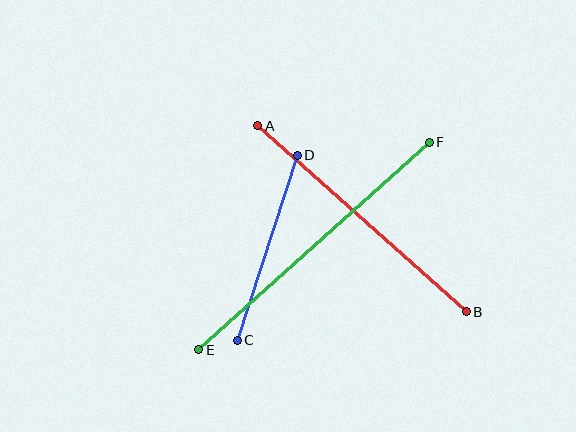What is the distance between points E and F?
The distance is approximately 310 pixels.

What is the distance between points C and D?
The distance is approximately 194 pixels.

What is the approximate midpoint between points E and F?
The midpoint is at approximately (314, 246) pixels.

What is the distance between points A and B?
The distance is approximately 279 pixels.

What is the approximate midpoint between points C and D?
The midpoint is at approximately (267, 248) pixels.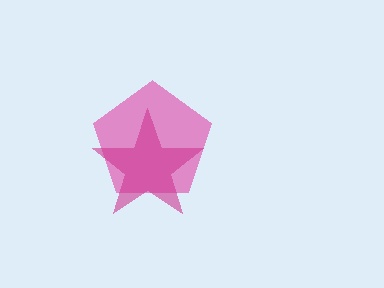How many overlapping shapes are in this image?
There are 2 overlapping shapes in the image.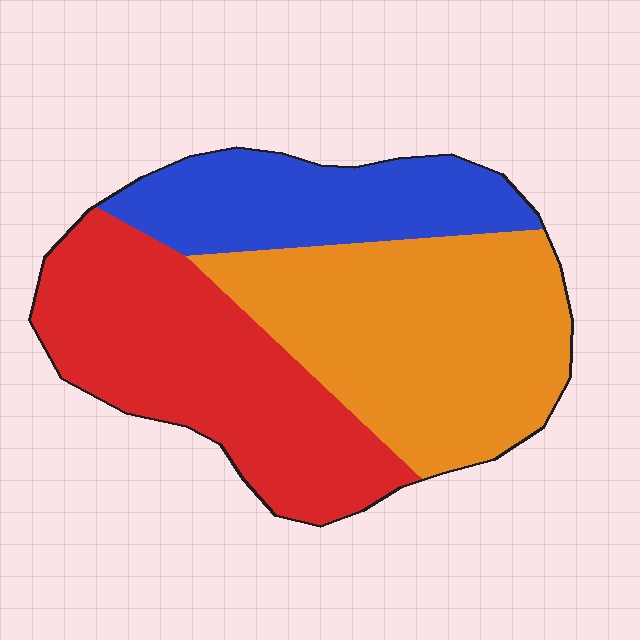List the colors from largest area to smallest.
From largest to smallest: orange, red, blue.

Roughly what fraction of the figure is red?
Red covers around 35% of the figure.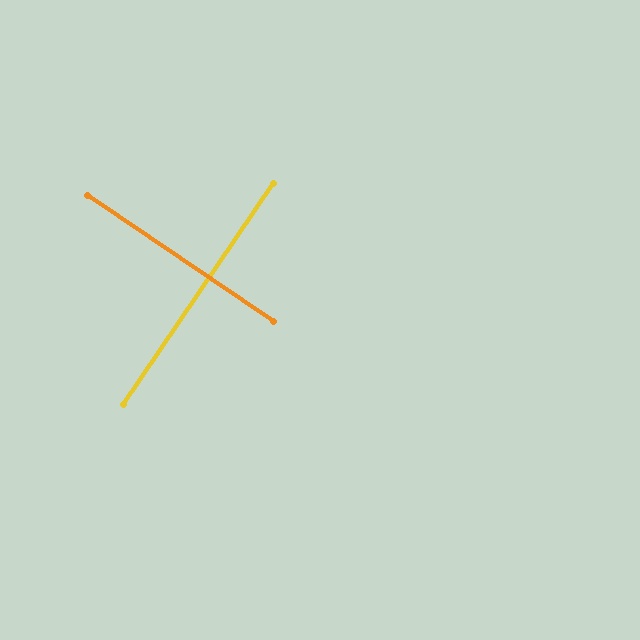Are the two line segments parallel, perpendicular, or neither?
Perpendicular — they meet at approximately 90°.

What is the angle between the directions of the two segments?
Approximately 90 degrees.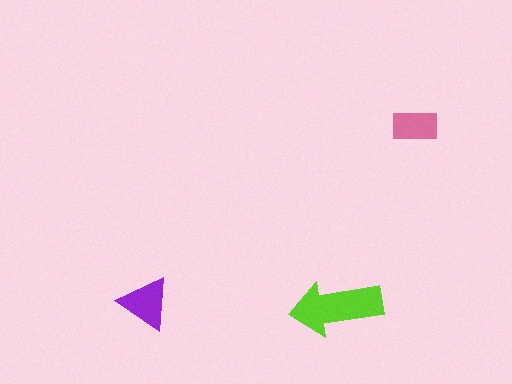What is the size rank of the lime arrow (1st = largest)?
1st.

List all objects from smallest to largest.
The pink rectangle, the purple triangle, the lime arrow.